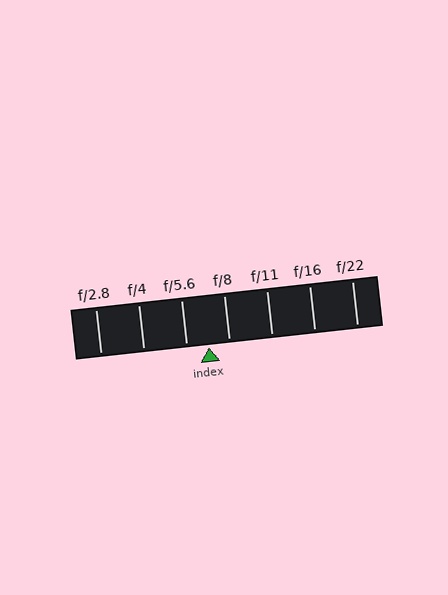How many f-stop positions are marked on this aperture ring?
There are 7 f-stop positions marked.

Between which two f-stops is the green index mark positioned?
The index mark is between f/5.6 and f/8.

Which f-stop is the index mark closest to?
The index mark is closest to f/8.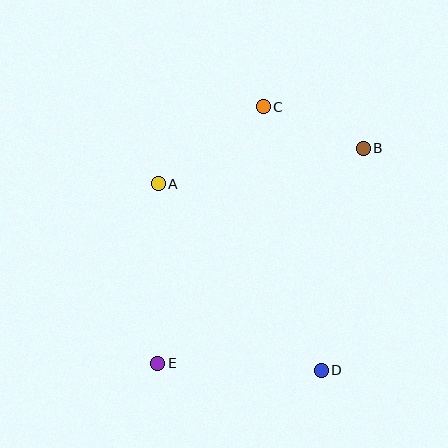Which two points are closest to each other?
Points B and C are closest to each other.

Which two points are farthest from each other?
Points B and E are farthest from each other.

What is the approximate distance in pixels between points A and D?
The distance between A and D is approximately 248 pixels.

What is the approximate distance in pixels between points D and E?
The distance between D and E is approximately 164 pixels.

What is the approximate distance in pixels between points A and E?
The distance between A and E is approximately 180 pixels.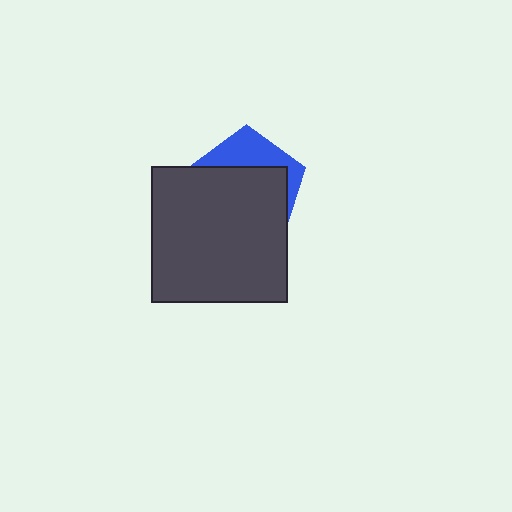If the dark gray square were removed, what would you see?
You would see the complete blue pentagon.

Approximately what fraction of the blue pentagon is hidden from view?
Roughly 69% of the blue pentagon is hidden behind the dark gray square.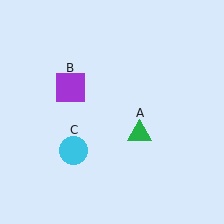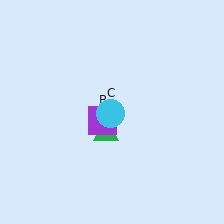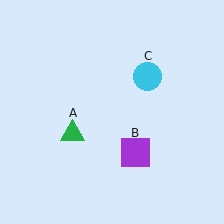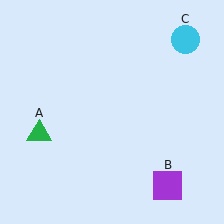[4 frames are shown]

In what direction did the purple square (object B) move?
The purple square (object B) moved down and to the right.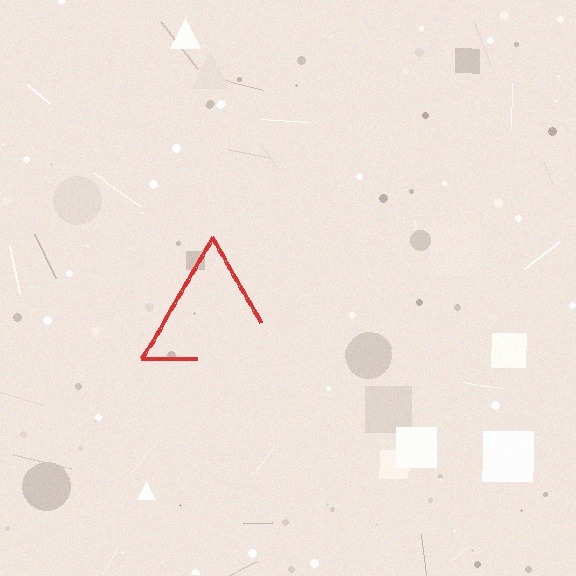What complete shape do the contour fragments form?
The contour fragments form a triangle.